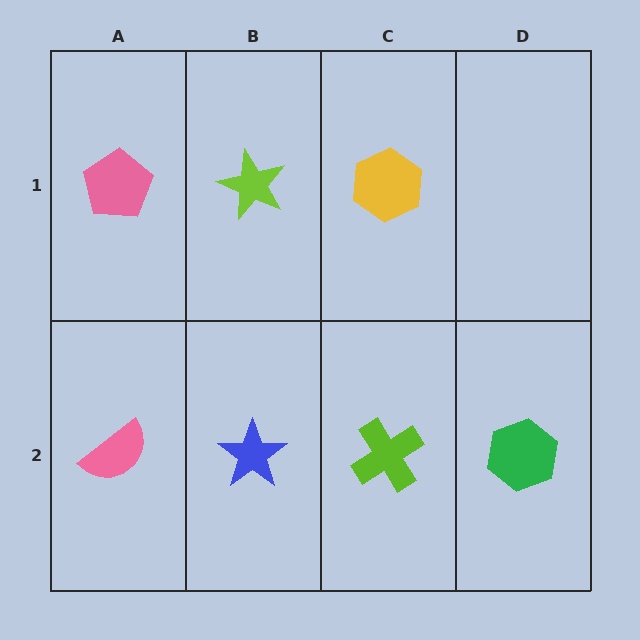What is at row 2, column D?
A green hexagon.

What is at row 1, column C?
A yellow hexagon.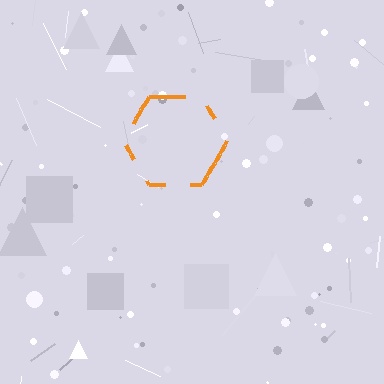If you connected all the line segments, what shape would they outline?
They would outline a hexagon.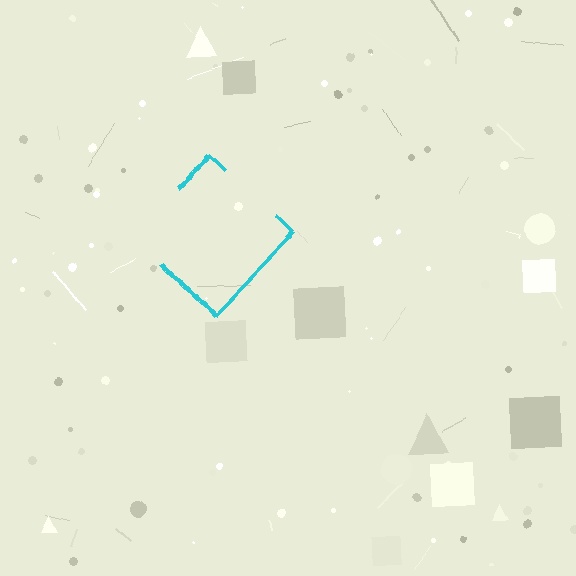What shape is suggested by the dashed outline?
The dashed outline suggests a diamond.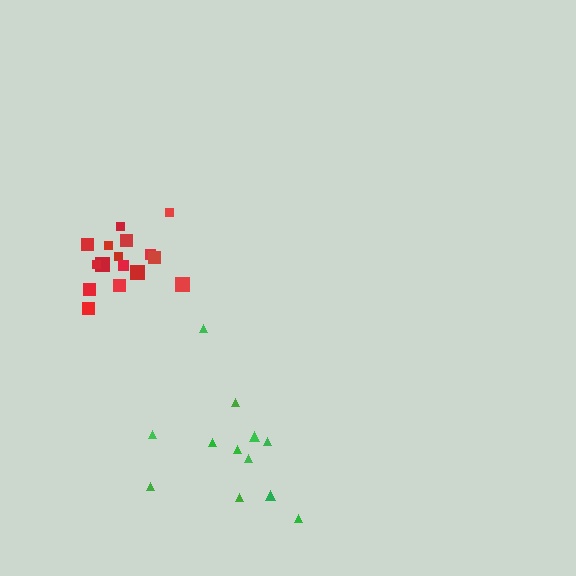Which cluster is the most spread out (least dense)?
Green.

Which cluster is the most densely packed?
Red.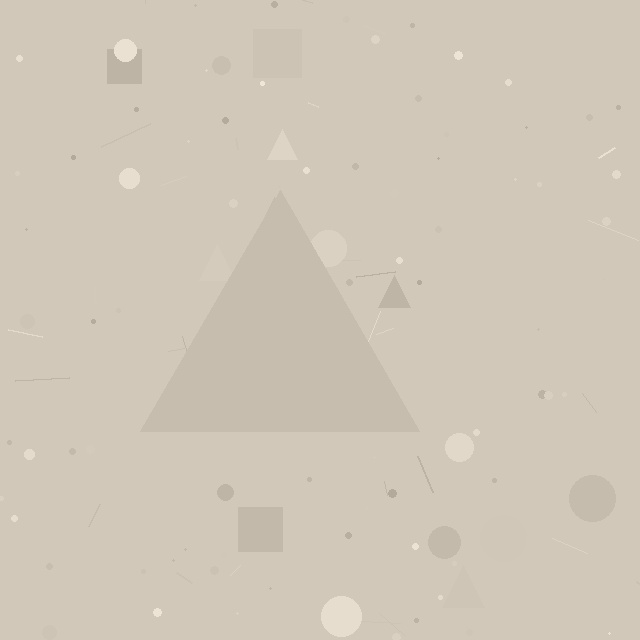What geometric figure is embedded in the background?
A triangle is embedded in the background.